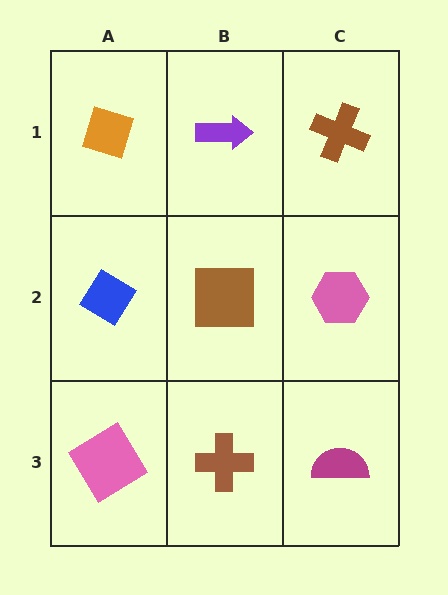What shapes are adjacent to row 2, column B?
A purple arrow (row 1, column B), a brown cross (row 3, column B), a blue diamond (row 2, column A), a pink hexagon (row 2, column C).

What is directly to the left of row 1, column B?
An orange diamond.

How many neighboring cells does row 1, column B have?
3.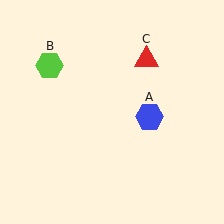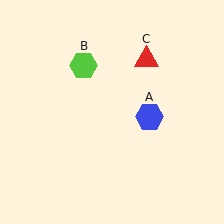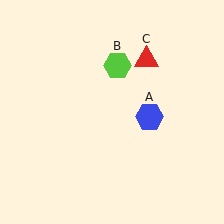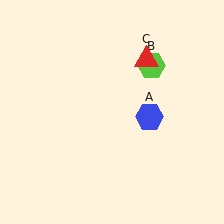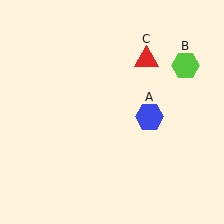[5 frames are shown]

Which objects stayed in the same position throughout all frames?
Blue hexagon (object A) and red triangle (object C) remained stationary.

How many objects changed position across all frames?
1 object changed position: lime hexagon (object B).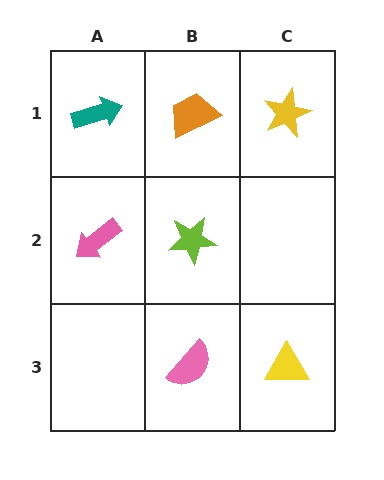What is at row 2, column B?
A lime star.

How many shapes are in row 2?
2 shapes.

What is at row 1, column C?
A yellow star.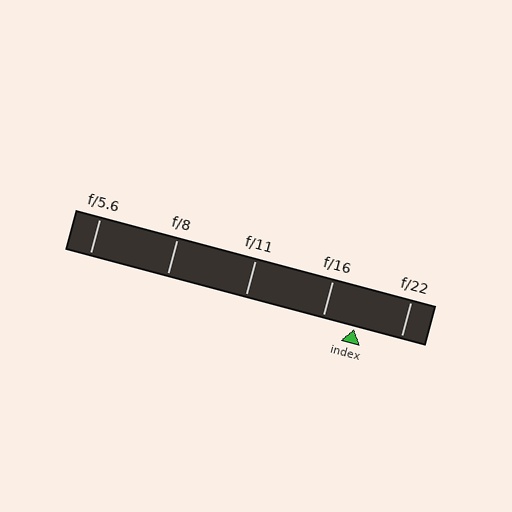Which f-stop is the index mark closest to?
The index mark is closest to f/16.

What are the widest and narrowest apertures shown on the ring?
The widest aperture shown is f/5.6 and the narrowest is f/22.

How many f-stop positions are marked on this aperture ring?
There are 5 f-stop positions marked.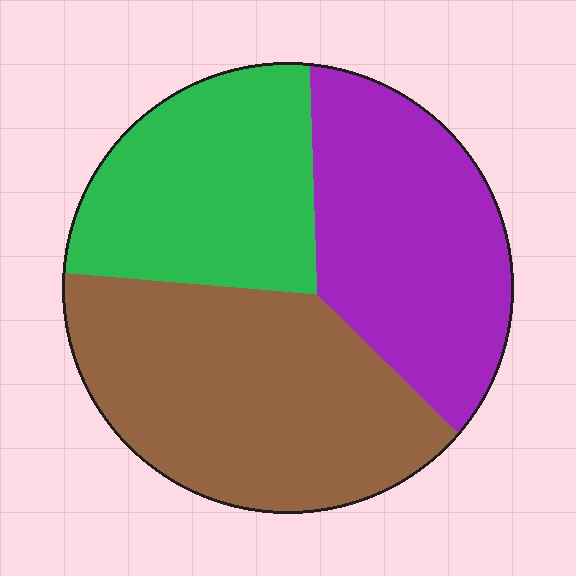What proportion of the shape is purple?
Purple takes up between a quarter and a half of the shape.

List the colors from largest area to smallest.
From largest to smallest: brown, purple, green.